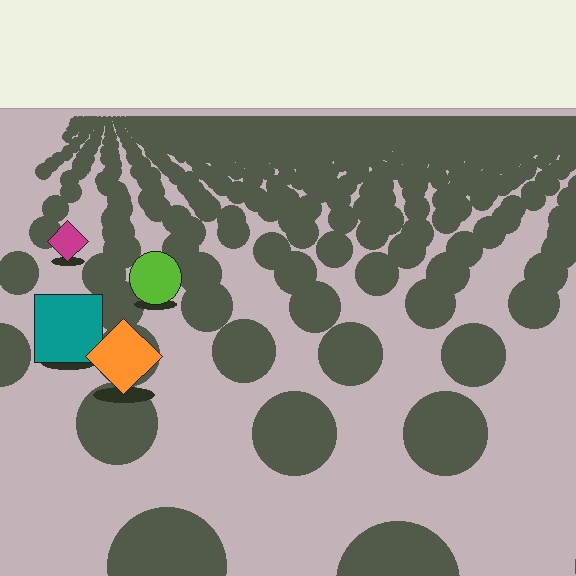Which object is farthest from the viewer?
The magenta diamond is farthest from the viewer. It appears smaller and the ground texture around it is denser.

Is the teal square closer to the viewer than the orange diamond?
No. The orange diamond is closer — you can tell from the texture gradient: the ground texture is coarser near it.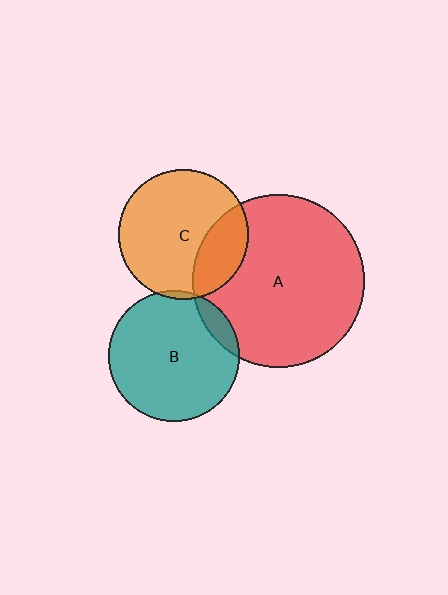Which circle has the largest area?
Circle A (red).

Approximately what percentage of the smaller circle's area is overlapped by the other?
Approximately 5%.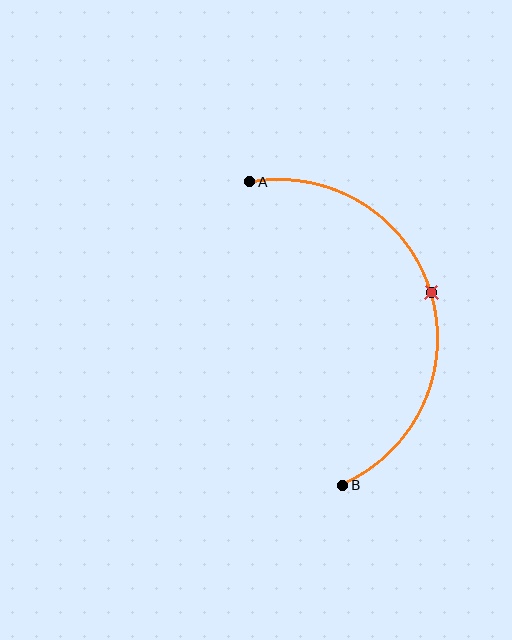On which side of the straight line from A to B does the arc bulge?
The arc bulges to the right of the straight line connecting A and B.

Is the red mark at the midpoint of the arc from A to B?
Yes. The red mark lies on the arc at equal arc-length from both A and B — it is the arc midpoint.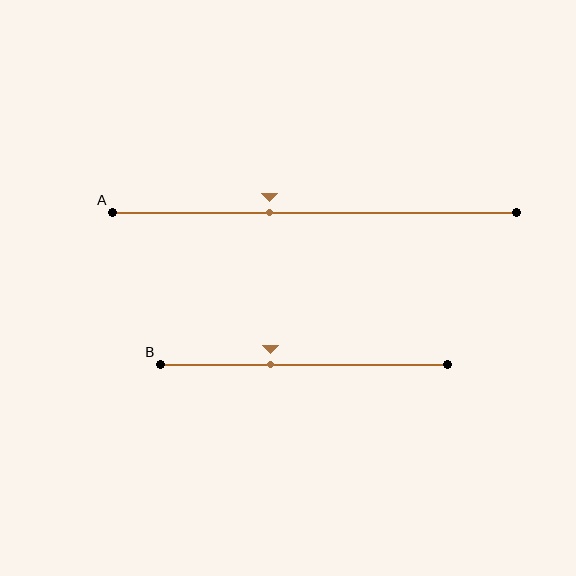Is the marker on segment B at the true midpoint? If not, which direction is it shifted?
No, the marker on segment B is shifted to the left by about 12% of the segment length.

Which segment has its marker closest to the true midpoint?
Segment A has its marker closest to the true midpoint.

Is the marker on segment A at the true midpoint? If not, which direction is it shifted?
No, the marker on segment A is shifted to the left by about 11% of the segment length.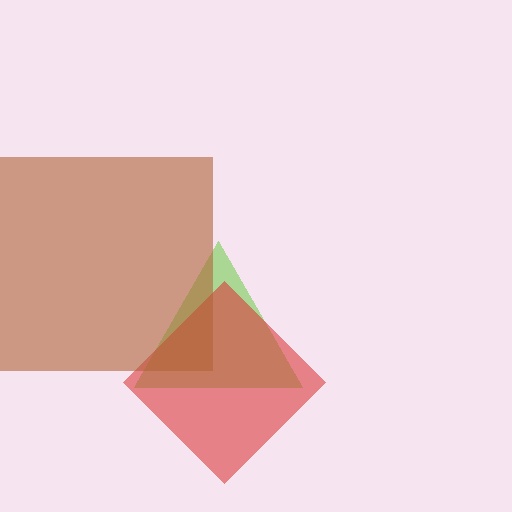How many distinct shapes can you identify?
There are 3 distinct shapes: a lime triangle, a red diamond, a brown square.